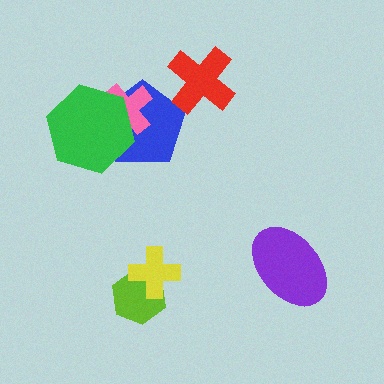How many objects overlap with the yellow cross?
1 object overlaps with the yellow cross.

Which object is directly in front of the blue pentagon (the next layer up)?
The pink cross is directly in front of the blue pentagon.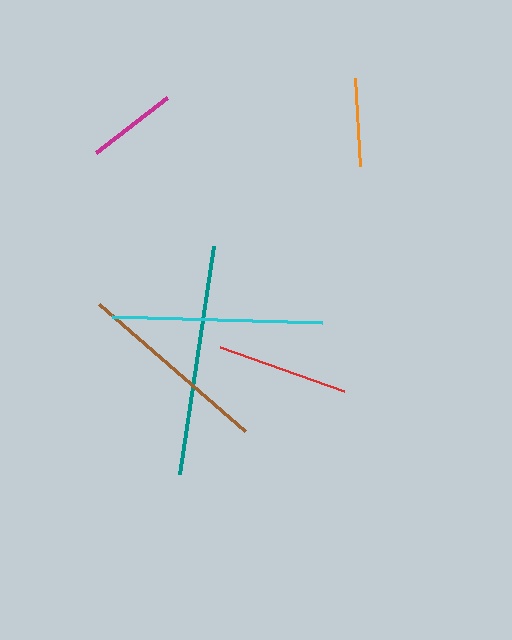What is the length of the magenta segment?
The magenta segment is approximately 90 pixels long.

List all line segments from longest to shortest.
From longest to shortest: teal, cyan, brown, red, magenta, orange.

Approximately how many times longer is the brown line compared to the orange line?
The brown line is approximately 2.2 times the length of the orange line.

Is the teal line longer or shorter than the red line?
The teal line is longer than the red line.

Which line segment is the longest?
The teal line is the longest at approximately 231 pixels.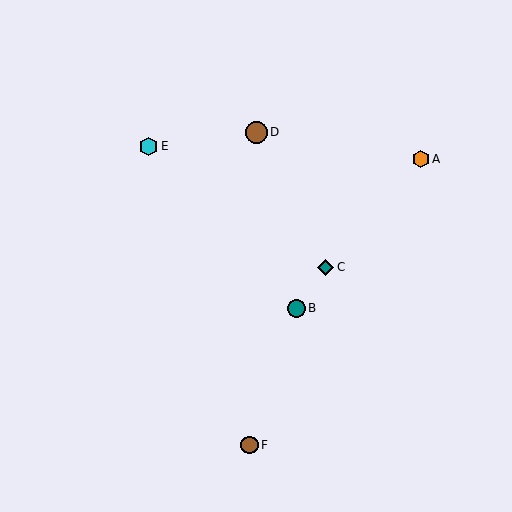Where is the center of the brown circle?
The center of the brown circle is at (250, 445).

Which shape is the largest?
The brown circle (labeled D) is the largest.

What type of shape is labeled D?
Shape D is a brown circle.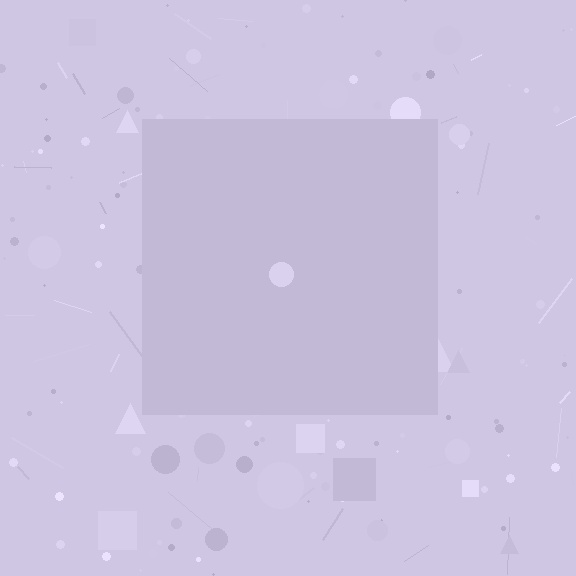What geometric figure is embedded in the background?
A square is embedded in the background.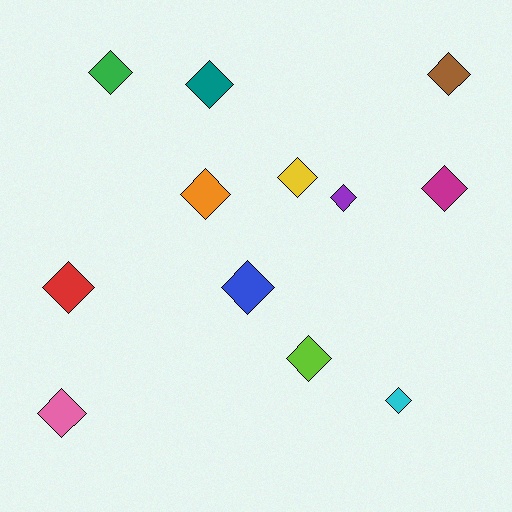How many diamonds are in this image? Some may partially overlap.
There are 12 diamonds.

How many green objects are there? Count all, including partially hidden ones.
There is 1 green object.